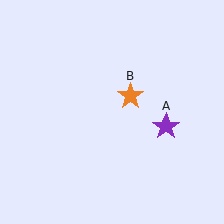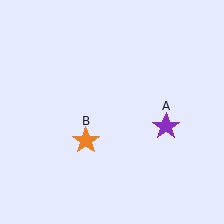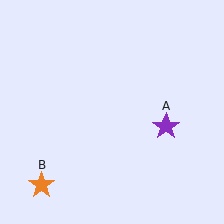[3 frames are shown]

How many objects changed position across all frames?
1 object changed position: orange star (object B).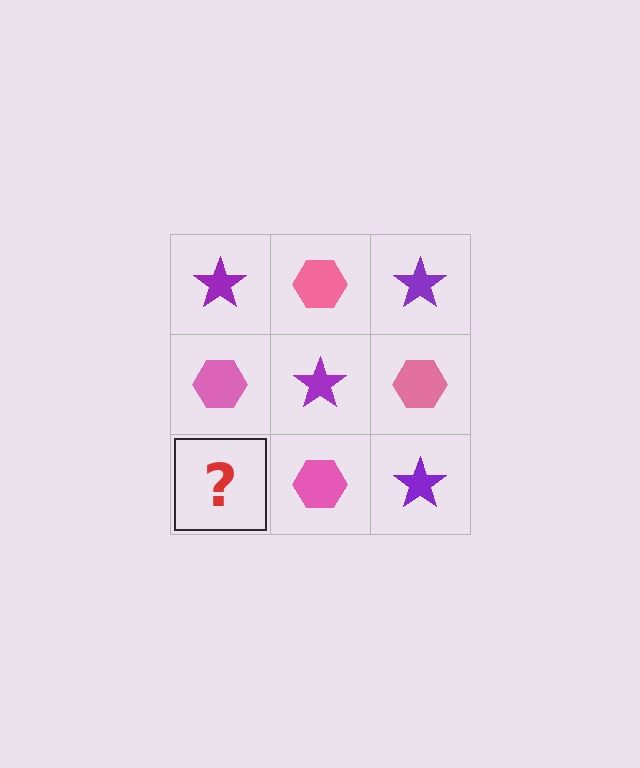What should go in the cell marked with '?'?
The missing cell should contain a purple star.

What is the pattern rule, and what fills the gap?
The rule is that it alternates purple star and pink hexagon in a checkerboard pattern. The gap should be filled with a purple star.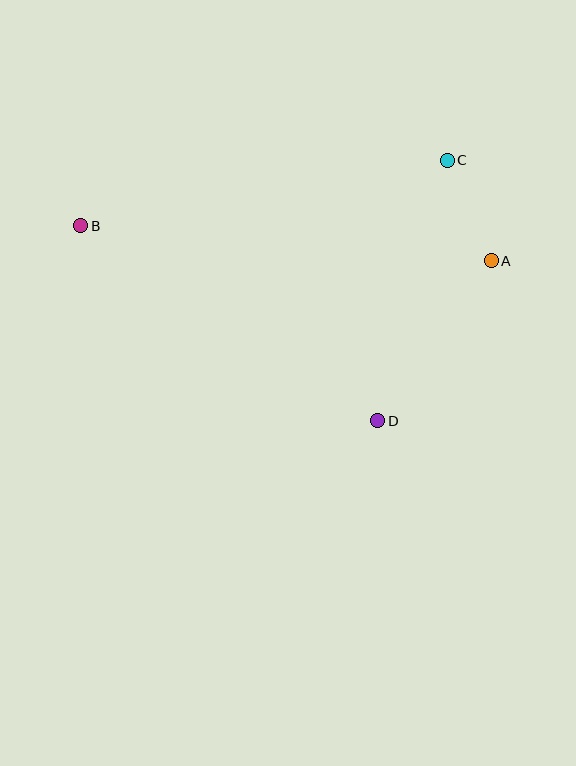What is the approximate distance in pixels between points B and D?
The distance between B and D is approximately 355 pixels.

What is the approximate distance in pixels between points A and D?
The distance between A and D is approximately 196 pixels.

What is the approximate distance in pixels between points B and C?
The distance between B and C is approximately 372 pixels.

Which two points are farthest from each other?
Points A and B are farthest from each other.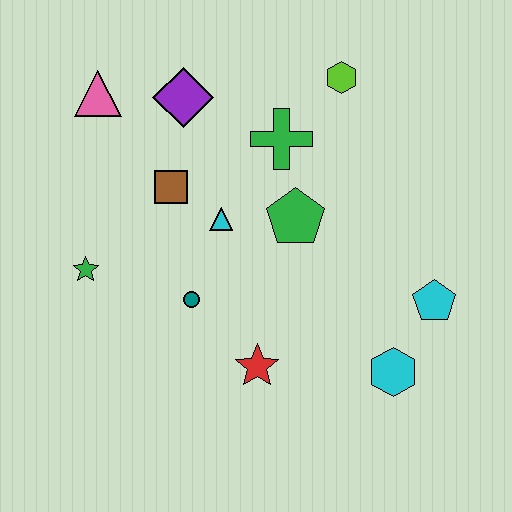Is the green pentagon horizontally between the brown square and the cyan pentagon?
Yes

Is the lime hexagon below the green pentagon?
No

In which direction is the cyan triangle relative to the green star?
The cyan triangle is to the right of the green star.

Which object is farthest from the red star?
The pink triangle is farthest from the red star.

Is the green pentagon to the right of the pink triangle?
Yes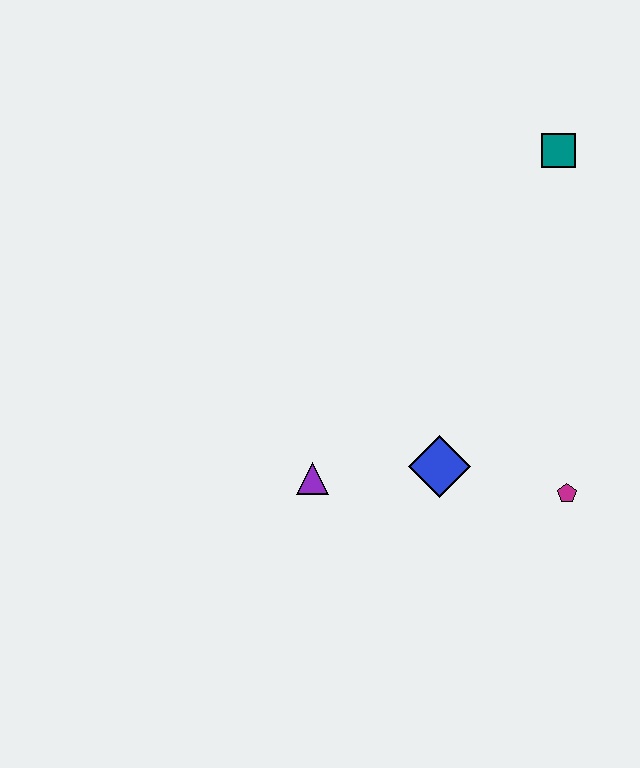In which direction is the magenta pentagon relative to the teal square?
The magenta pentagon is below the teal square.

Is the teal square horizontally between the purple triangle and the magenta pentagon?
Yes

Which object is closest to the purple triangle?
The blue diamond is closest to the purple triangle.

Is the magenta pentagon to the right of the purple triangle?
Yes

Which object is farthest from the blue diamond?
The teal square is farthest from the blue diamond.